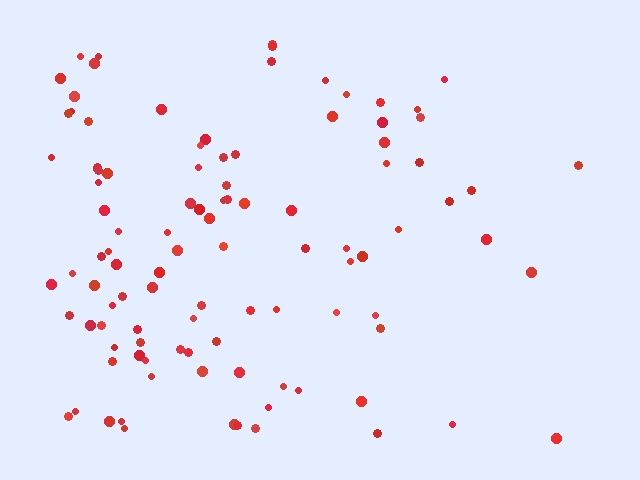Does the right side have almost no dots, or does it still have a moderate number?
Still a moderate number, just noticeably fewer than the left.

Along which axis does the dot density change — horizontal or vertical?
Horizontal.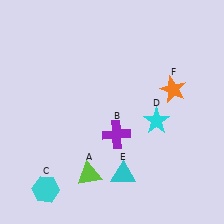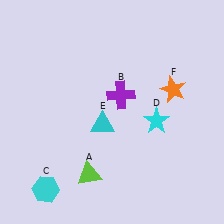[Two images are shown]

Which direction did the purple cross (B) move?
The purple cross (B) moved up.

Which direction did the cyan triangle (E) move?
The cyan triangle (E) moved up.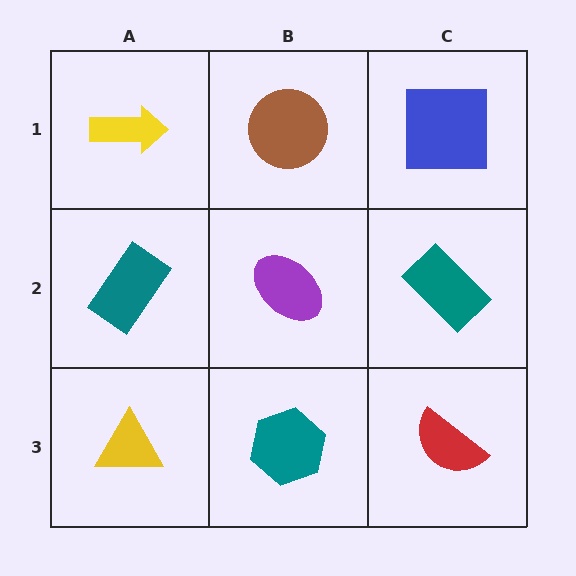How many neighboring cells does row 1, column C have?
2.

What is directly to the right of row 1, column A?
A brown circle.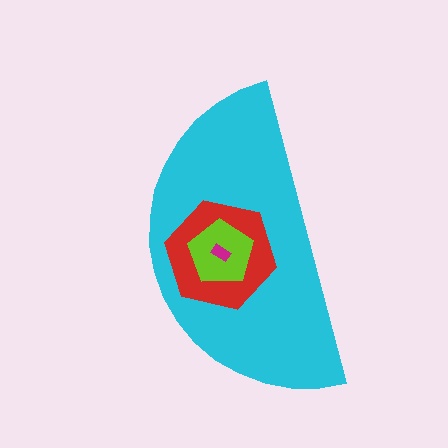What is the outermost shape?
The cyan semicircle.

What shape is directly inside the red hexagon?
The lime pentagon.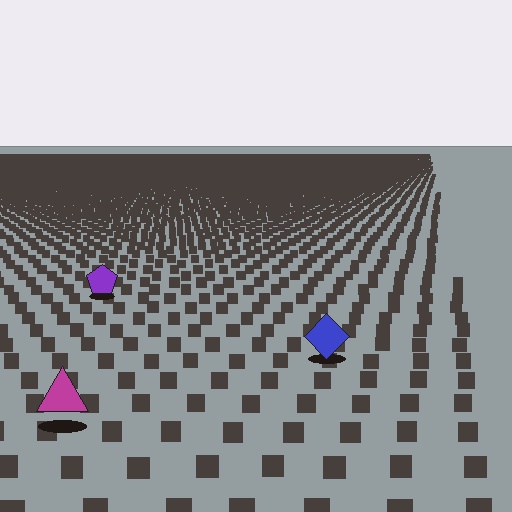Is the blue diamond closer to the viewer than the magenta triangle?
No. The magenta triangle is closer — you can tell from the texture gradient: the ground texture is coarser near it.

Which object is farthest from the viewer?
The purple pentagon is farthest from the viewer. It appears smaller and the ground texture around it is denser.